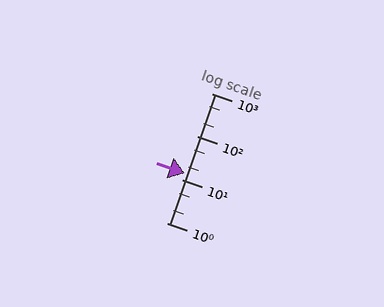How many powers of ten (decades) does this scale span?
The scale spans 3 decades, from 1 to 1000.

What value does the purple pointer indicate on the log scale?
The pointer indicates approximately 14.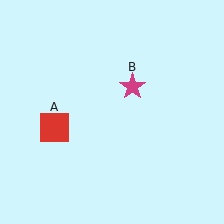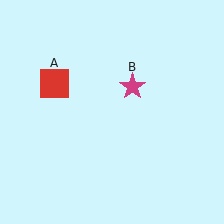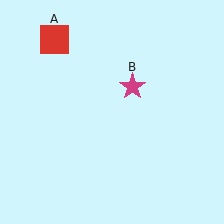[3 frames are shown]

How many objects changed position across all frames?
1 object changed position: red square (object A).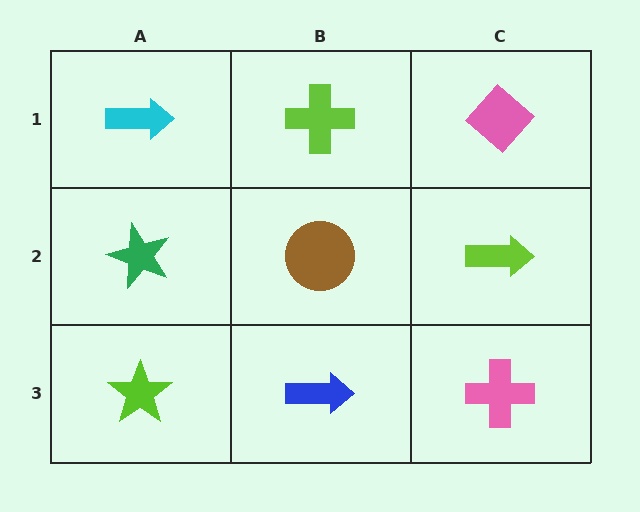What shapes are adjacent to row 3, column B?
A brown circle (row 2, column B), a lime star (row 3, column A), a pink cross (row 3, column C).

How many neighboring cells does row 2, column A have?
3.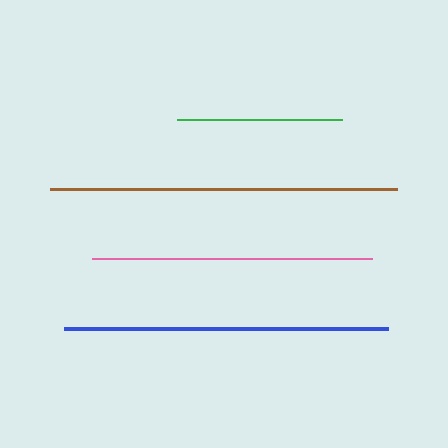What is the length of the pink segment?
The pink segment is approximately 280 pixels long.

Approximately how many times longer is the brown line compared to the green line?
The brown line is approximately 2.1 times the length of the green line.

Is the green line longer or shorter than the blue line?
The blue line is longer than the green line.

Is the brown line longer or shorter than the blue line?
The brown line is longer than the blue line.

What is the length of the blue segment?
The blue segment is approximately 324 pixels long.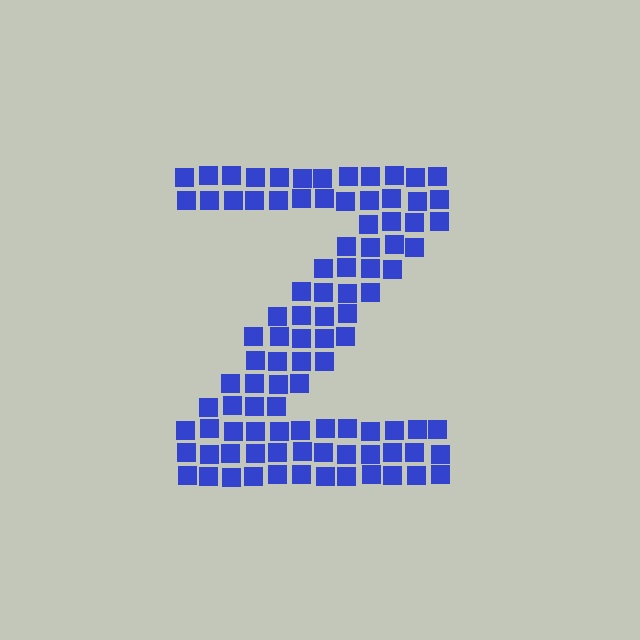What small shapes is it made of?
It is made of small squares.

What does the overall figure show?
The overall figure shows the letter Z.